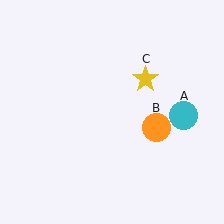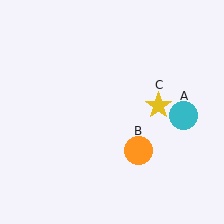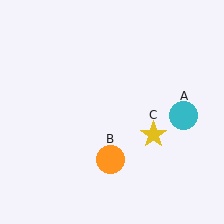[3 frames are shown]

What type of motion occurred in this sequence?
The orange circle (object B), yellow star (object C) rotated clockwise around the center of the scene.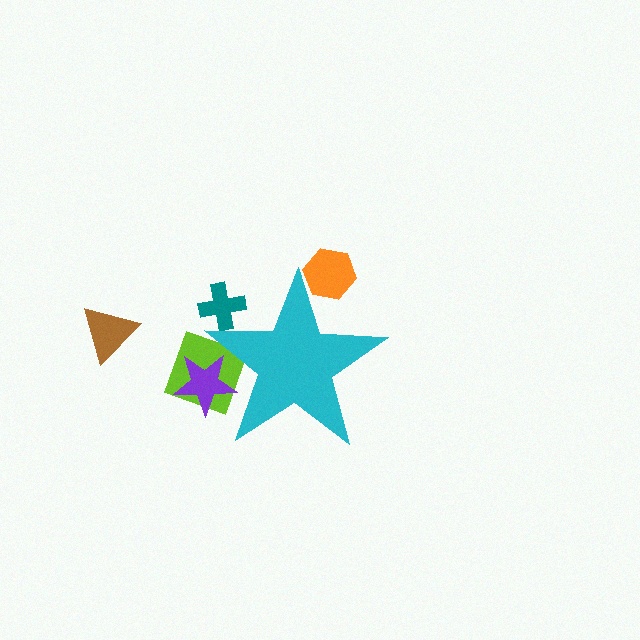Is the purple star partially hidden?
Yes, the purple star is partially hidden behind the cyan star.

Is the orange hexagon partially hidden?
Yes, the orange hexagon is partially hidden behind the cyan star.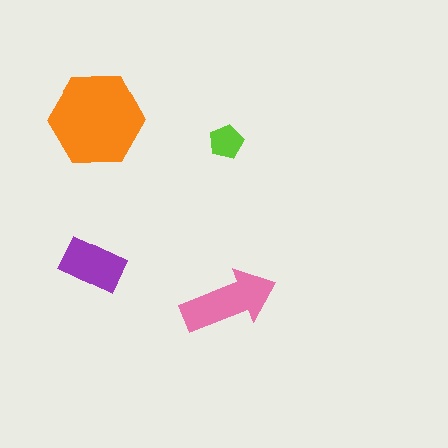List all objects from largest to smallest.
The orange hexagon, the pink arrow, the purple rectangle, the lime pentagon.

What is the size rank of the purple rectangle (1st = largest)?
3rd.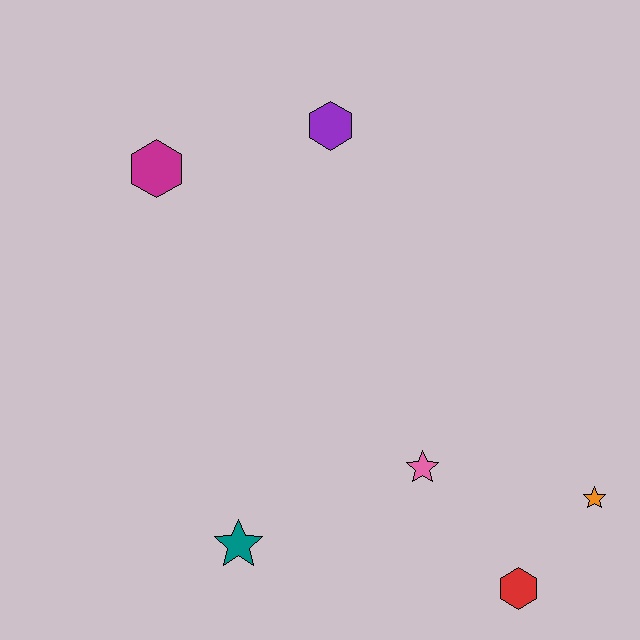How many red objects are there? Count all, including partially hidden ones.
There is 1 red object.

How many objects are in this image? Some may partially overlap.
There are 6 objects.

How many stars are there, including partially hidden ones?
There are 3 stars.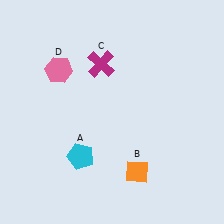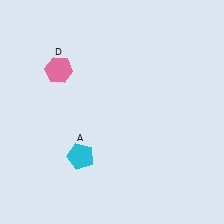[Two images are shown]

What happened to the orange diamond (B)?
The orange diamond (B) was removed in Image 2. It was in the bottom-right area of Image 1.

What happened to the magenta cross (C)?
The magenta cross (C) was removed in Image 2. It was in the top-left area of Image 1.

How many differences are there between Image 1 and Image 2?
There are 2 differences between the two images.